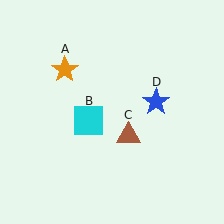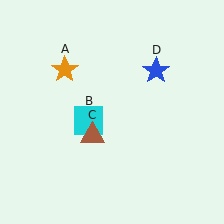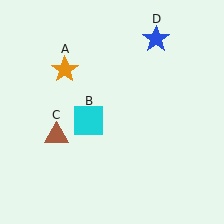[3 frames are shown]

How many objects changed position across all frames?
2 objects changed position: brown triangle (object C), blue star (object D).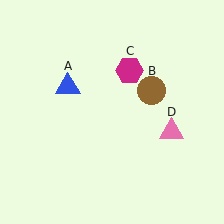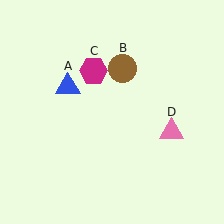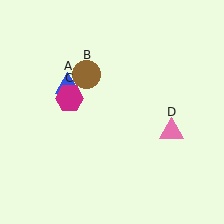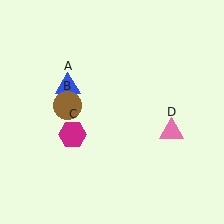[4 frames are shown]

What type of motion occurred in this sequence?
The brown circle (object B), magenta hexagon (object C) rotated counterclockwise around the center of the scene.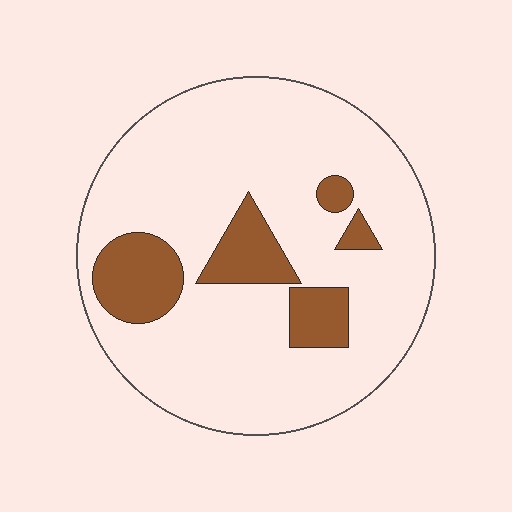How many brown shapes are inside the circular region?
5.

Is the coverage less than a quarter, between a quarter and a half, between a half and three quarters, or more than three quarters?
Less than a quarter.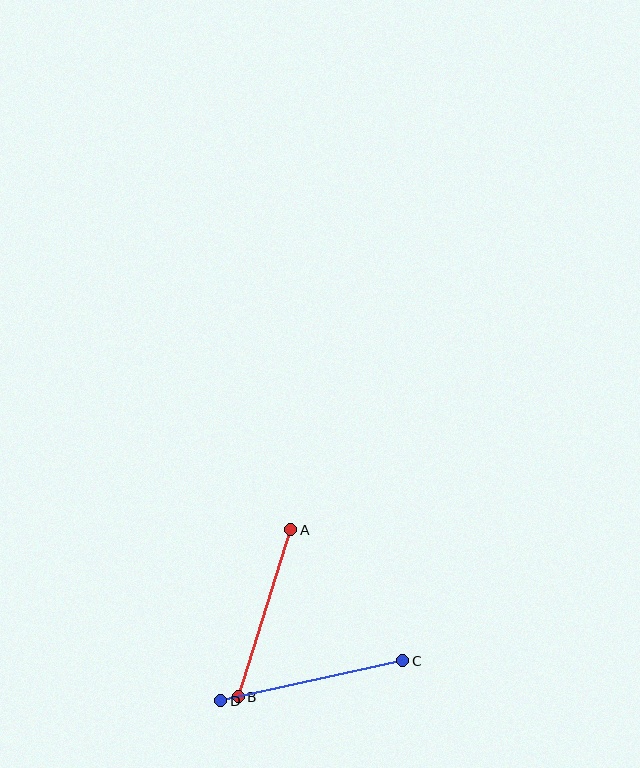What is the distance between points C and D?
The distance is approximately 187 pixels.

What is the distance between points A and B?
The distance is approximately 175 pixels.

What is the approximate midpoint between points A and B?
The midpoint is at approximately (264, 613) pixels.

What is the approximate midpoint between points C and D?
The midpoint is at approximately (312, 681) pixels.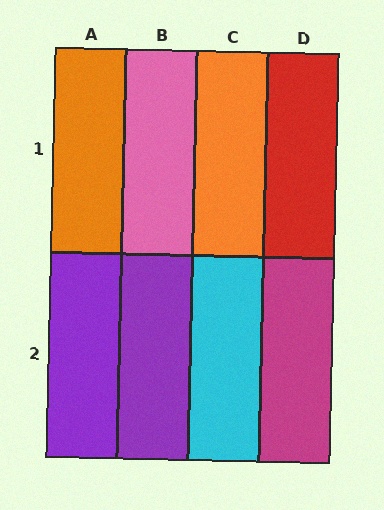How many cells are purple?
2 cells are purple.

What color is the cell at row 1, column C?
Orange.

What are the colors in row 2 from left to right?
Purple, purple, cyan, magenta.